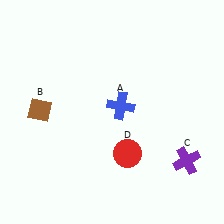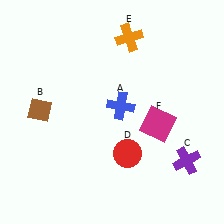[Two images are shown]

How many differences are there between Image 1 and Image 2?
There are 2 differences between the two images.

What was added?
An orange cross (E), a magenta square (F) were added in Image 2.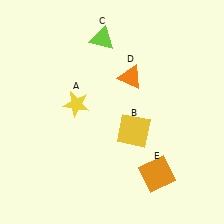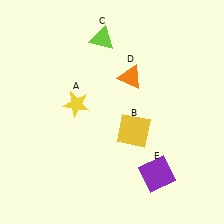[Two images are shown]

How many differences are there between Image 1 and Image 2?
There is 1 difference between the two images.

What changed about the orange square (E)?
In Image 1, E is orange. In Image 2, it changed to purple.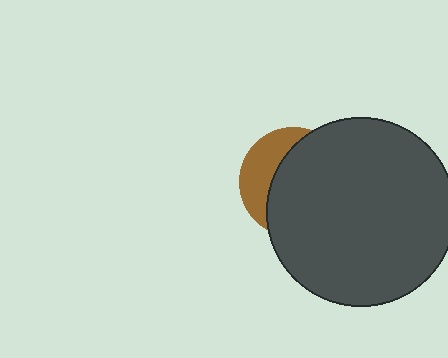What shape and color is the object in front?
The object in front is a dark gray circle.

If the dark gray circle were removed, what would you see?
You would see the complete brown circle.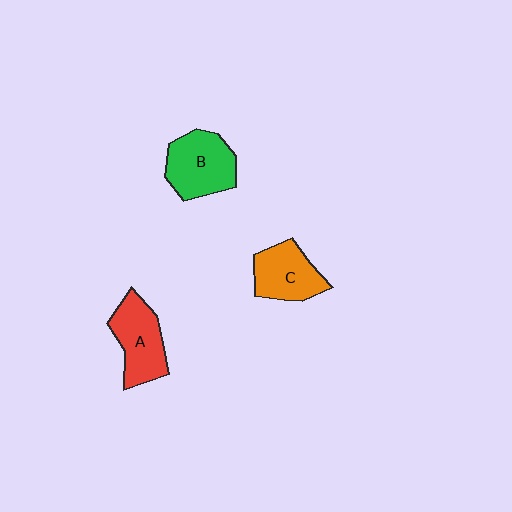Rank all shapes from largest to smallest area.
From largest to smallest: B (green), A (red), C (orange).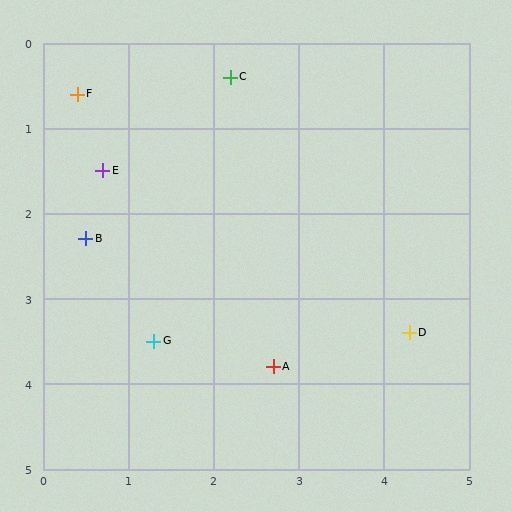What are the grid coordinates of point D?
Point D is at approximately (4.3, 3.4).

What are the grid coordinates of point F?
Point F is at approximately (0.4, 0.6).